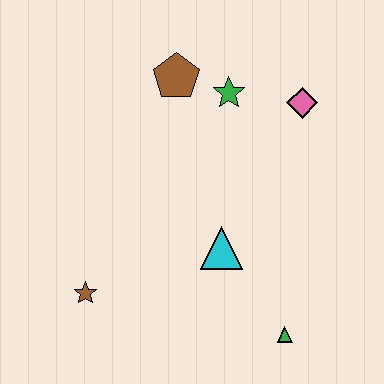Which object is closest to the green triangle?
The cyan triangle is closest to the green triangle.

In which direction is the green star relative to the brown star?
The green star is above the brown star.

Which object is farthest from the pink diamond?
The brown star is farthest from the pink diamond.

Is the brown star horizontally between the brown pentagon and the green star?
No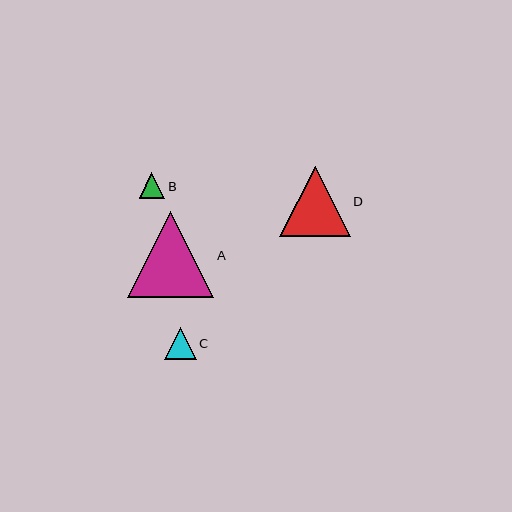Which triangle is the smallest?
Triangle B is the smallest with a size of approximately 26 pixels.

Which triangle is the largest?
Triangle A is the largest with a size of approximately 86 pixels.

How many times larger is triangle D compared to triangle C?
Triangle D is approximately 2.2 times the size of triangle C.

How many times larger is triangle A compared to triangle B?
Triangle A is approximately 3.4 times the size of triangle B.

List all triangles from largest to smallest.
From largest to smallest: A, D, C, B.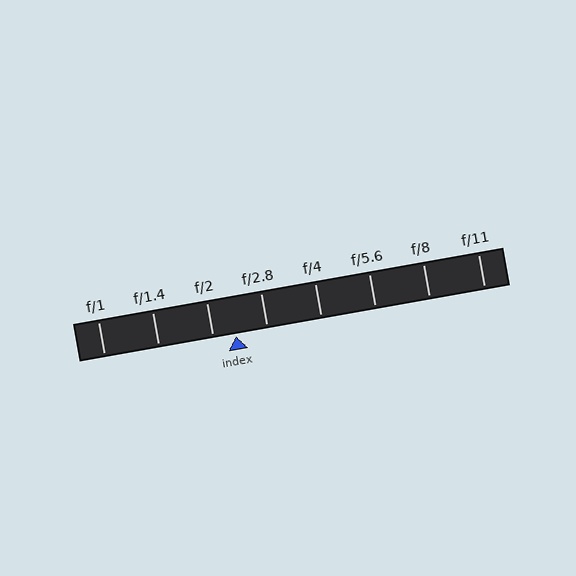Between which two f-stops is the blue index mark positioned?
The index mark is between f/2 and f/2.8.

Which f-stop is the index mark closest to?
The index mark is closest to f/2.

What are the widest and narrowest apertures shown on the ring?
The widest aperture shown is f/1 and the narrowest is f/11.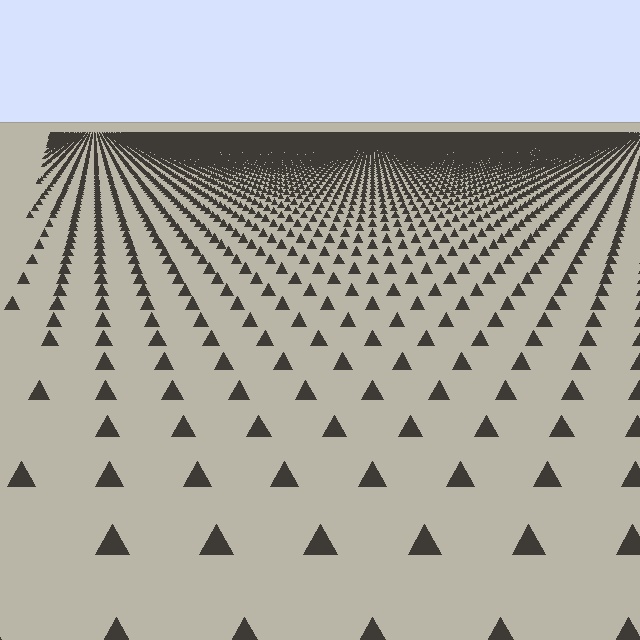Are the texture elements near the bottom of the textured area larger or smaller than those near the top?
Larger. Near the bottom, elements are closer to the viewer and appear at a bigger on-screen size.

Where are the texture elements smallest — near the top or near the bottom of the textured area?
Near the top.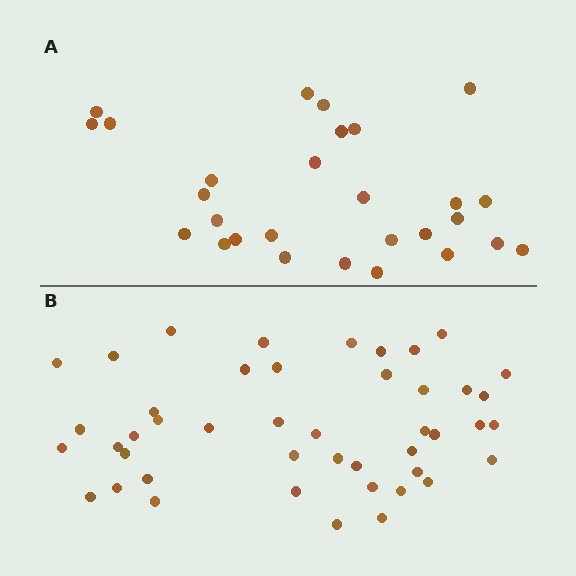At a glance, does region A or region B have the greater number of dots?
Region B (the bottom region) has more dots.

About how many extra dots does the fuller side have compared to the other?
Region B has approximately 15 more dots than region A.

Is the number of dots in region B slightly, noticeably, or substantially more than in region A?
Region B has substantially more. The ratio is roughly 1.6 to 1.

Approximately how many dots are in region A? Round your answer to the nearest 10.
About 30 dots. (The exact count is 28, which rounds to 30.)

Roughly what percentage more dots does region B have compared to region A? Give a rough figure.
About 60% more.